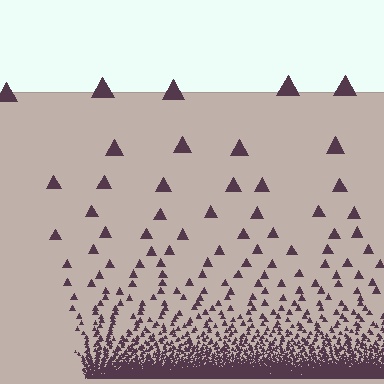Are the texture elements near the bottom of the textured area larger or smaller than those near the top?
Smaller. The gradient is inverted — elements near the bottom are smaller and denser.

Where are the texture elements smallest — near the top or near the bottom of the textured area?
Near the bottom.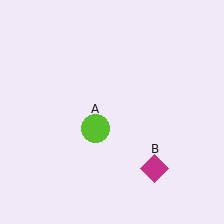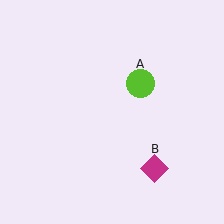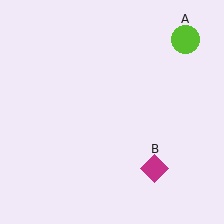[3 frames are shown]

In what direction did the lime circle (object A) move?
The lime circle (object A) moved up and to the right.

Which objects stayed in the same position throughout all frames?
Magenta diamond (object B) remained stationary.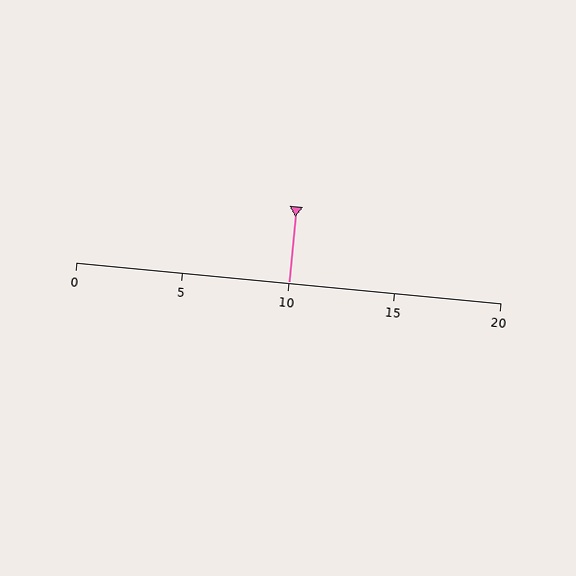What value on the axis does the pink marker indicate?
The marker indicates approximately 10.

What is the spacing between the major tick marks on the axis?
The major ticks are spaced 5 apart.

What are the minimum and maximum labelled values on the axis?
The axis runs from 0 to 20.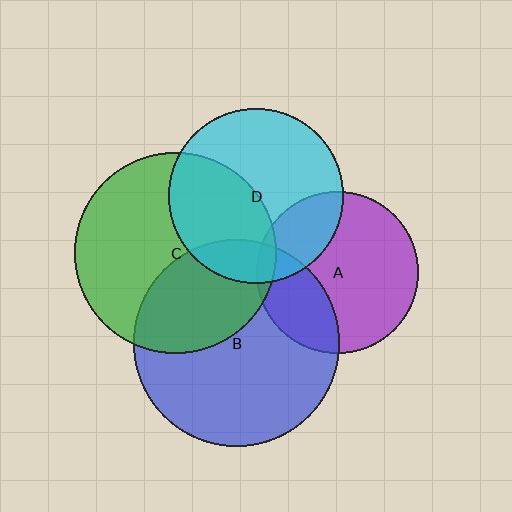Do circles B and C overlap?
Yes.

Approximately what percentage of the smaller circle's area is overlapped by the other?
Approximately 35%.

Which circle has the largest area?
Circle B (blue).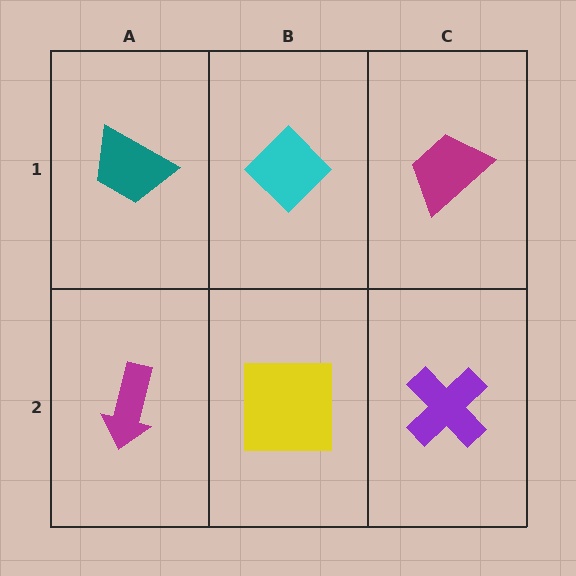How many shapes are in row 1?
3 shapes.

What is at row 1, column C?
A magenta trapezoid.